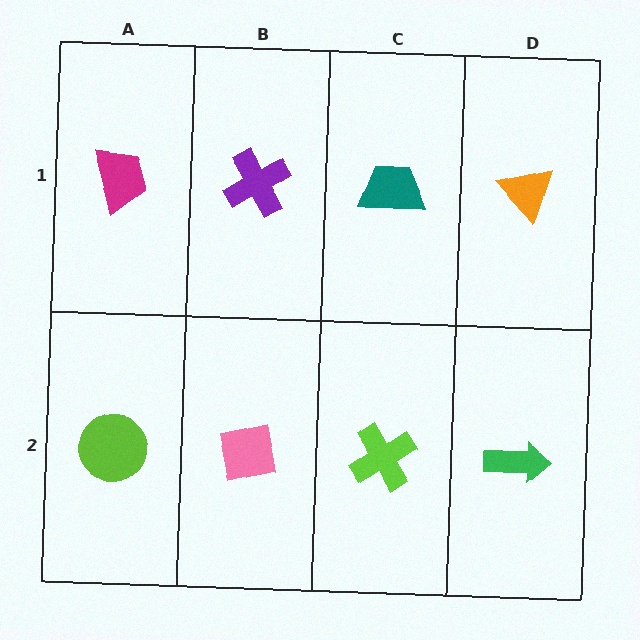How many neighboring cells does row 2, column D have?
2.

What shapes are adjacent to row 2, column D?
An orange triangle (row 1, column D), a lime cross (row 2, column C).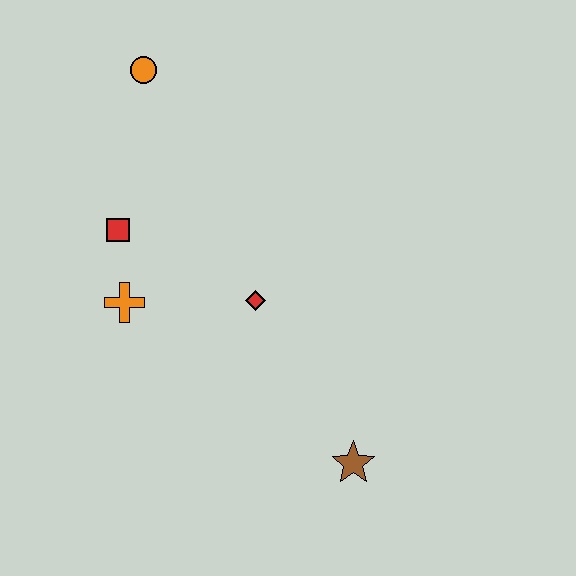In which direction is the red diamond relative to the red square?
The red diamond is to the right of the red square.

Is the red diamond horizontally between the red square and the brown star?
Yes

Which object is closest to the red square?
The orange cross is closest to the red square.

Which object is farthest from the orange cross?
The brown star is farthest from the orange cross.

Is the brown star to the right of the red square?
Yes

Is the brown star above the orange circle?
No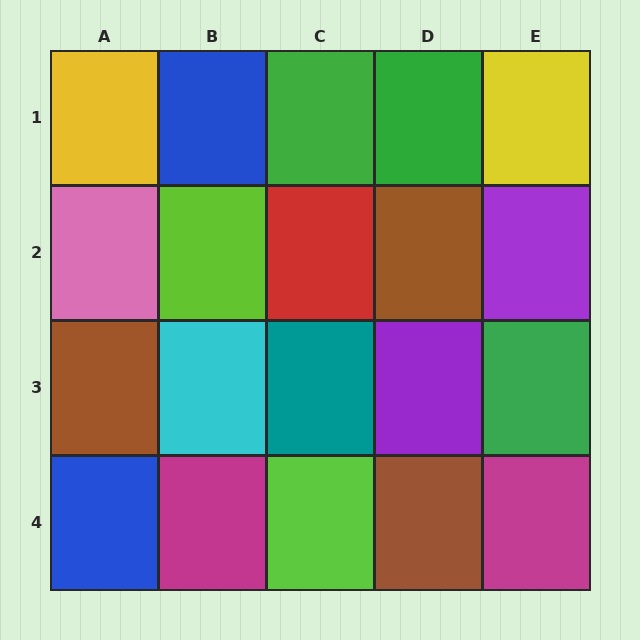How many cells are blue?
2 cells are blue.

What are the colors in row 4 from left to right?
Blue, magenta, lime, brown, magenta.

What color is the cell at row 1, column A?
Yellow.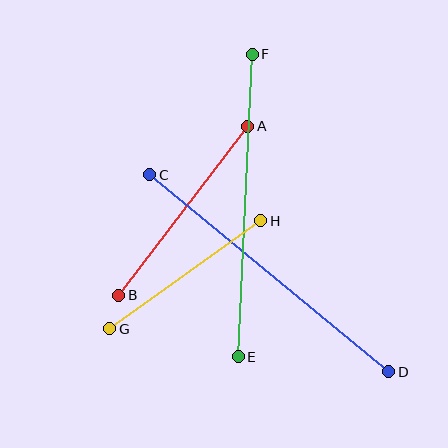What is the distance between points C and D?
The distance is approximately 309 pixels.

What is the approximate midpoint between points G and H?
The midpoint is at approximately (185, 275) pixels.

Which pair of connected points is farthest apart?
Points C and D are farthest apart.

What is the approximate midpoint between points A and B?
The midpoint is at approximately (183, 211) pixels.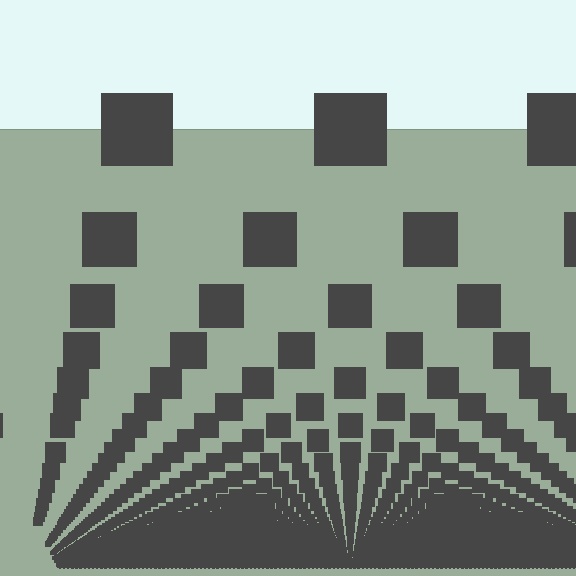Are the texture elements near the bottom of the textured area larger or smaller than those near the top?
Smaller. The gradient is inverted — elements near the bottom are smaller and denser.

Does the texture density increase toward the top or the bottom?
Density increases toward the bottom.